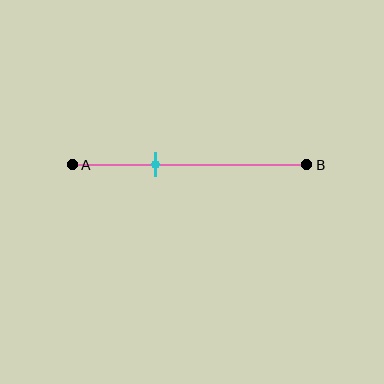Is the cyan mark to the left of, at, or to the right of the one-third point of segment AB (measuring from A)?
The cyan mark is approximately at the one-third point of segment AB.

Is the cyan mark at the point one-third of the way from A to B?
Yes, the mark is approximately at the one-third point.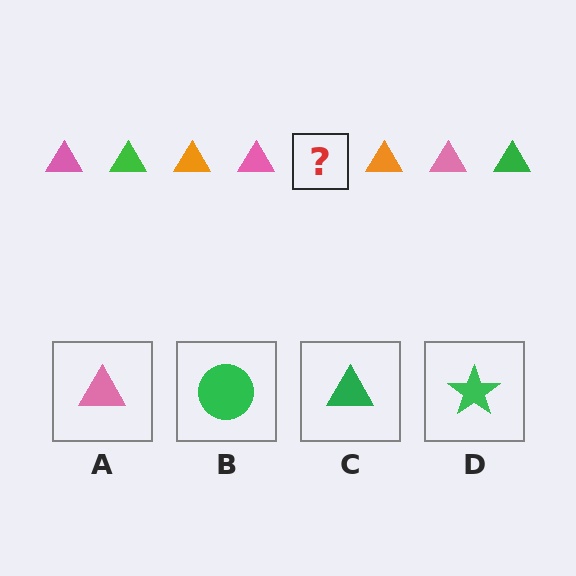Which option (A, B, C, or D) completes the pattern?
C.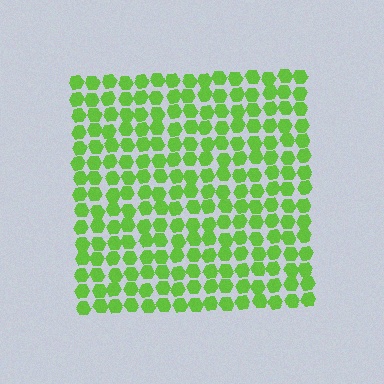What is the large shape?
The large shape is a square.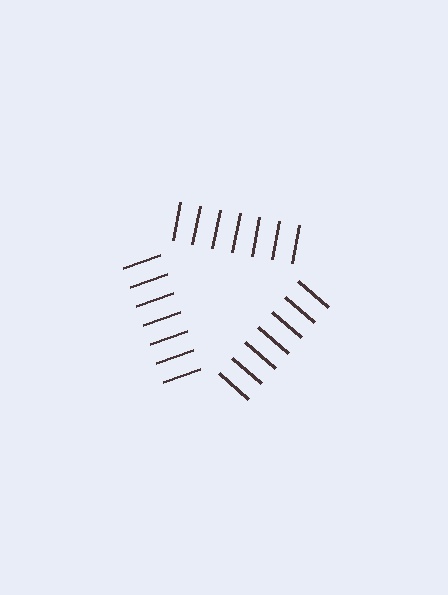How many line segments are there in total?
21 — 7 along each of the 3 edges.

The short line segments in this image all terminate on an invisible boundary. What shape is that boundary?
An illusory triangle — the line segments terminate on its edges but no continuous stroke is drawn.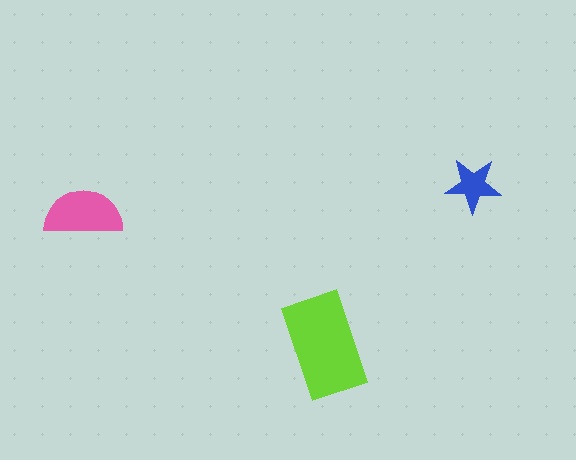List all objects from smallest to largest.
The blue star, the pink semicircle, the lime rectangle.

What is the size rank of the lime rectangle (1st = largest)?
1st.